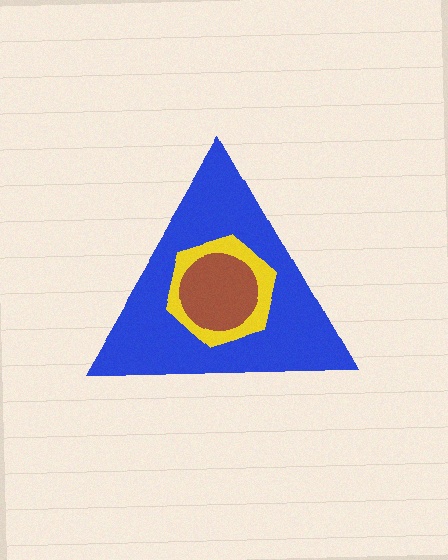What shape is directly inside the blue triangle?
The yellow hexagon.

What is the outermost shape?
The blue triangle.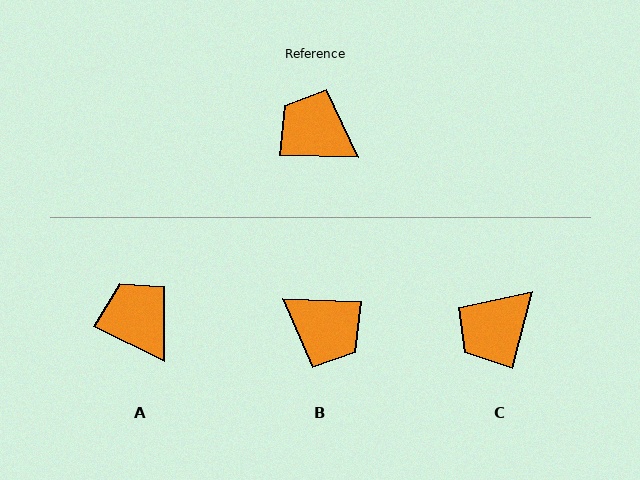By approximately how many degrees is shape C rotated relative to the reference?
Approximately 77 degrees counter-clockwise.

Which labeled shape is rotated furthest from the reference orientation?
B, about 179 degrees away.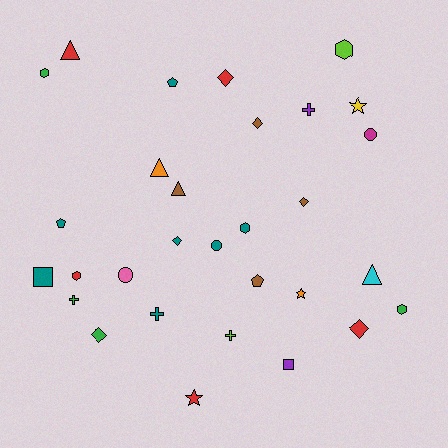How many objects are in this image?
There are 30 objects.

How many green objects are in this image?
There are 4 green objects.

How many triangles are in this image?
There are 4 triangles.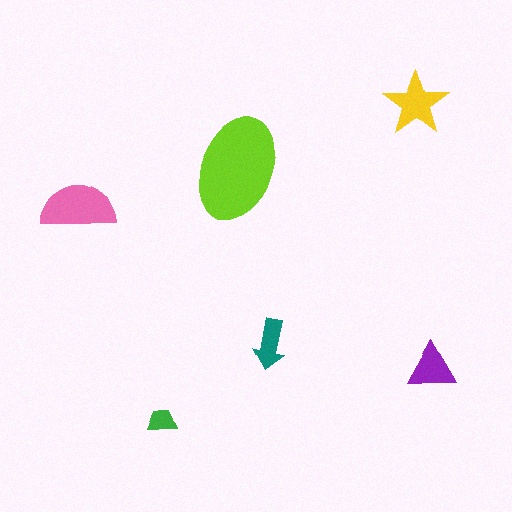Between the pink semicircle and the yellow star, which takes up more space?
The pink semicircle.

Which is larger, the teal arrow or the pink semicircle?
The pink semicircle.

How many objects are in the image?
There are 6 objects in the image.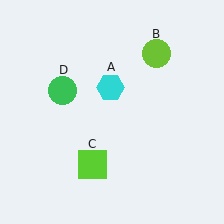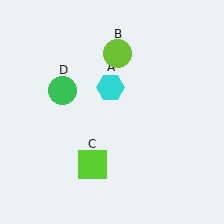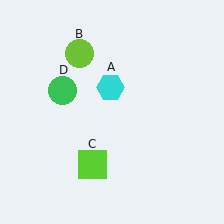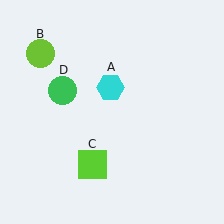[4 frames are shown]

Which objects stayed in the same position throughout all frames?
Cyan hexagon (object A) and lime square (object C) and green circle (object D) remained stationary.